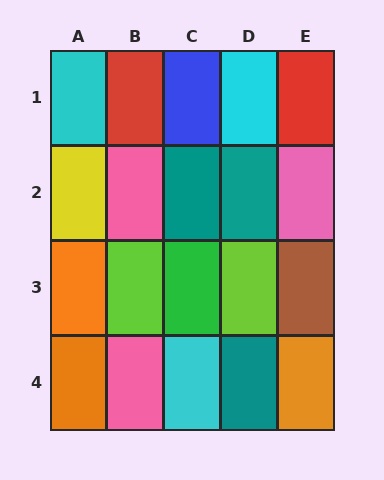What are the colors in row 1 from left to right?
Cyan, red, blue, cyan, red.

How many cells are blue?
1 cell is blue.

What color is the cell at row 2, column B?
Pink.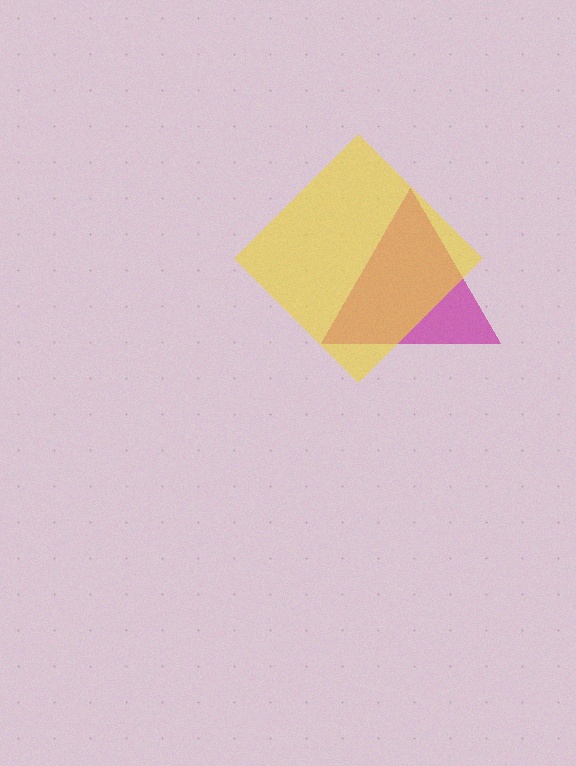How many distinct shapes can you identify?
There are 2 distinct shapes: a magenta triangle, a yellow diamond.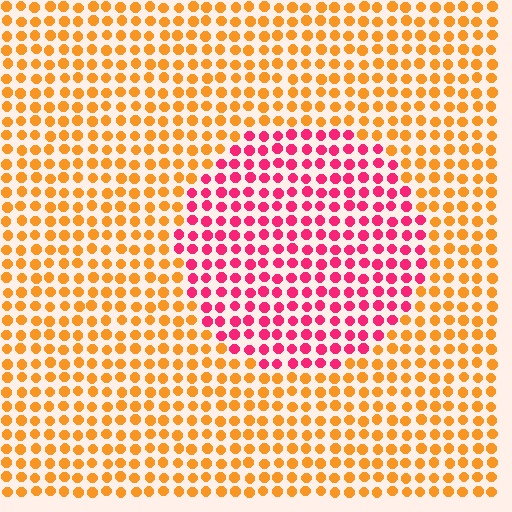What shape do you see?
I see a circle.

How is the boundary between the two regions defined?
The boundary is defined purely by a slight shift in hue (about 56 degrees). Spacing, size, and orientation are identical on both sides.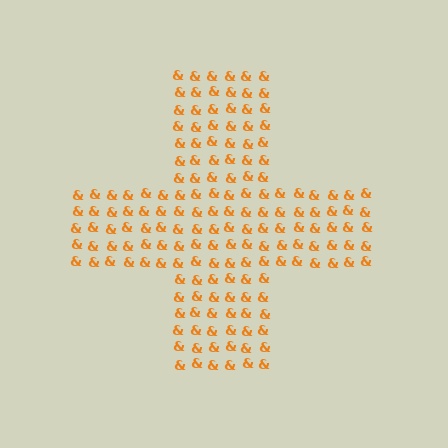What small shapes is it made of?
It is made of small ampersands.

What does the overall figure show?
The overall figure shows a cross.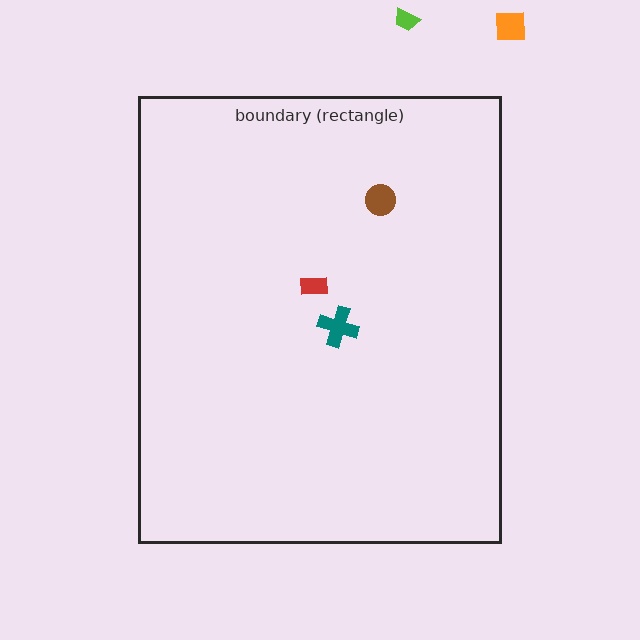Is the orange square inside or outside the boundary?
Outside.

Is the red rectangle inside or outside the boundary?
Inside.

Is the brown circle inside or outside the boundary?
Inside.